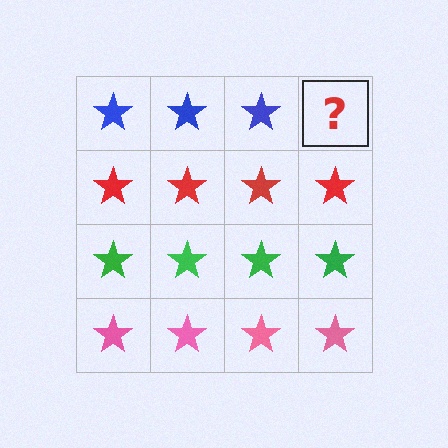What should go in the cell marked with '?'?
The missing cell should contain a blue star.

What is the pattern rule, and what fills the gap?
The rule is that each row has a consistent color. The gap should be filled with a blue star.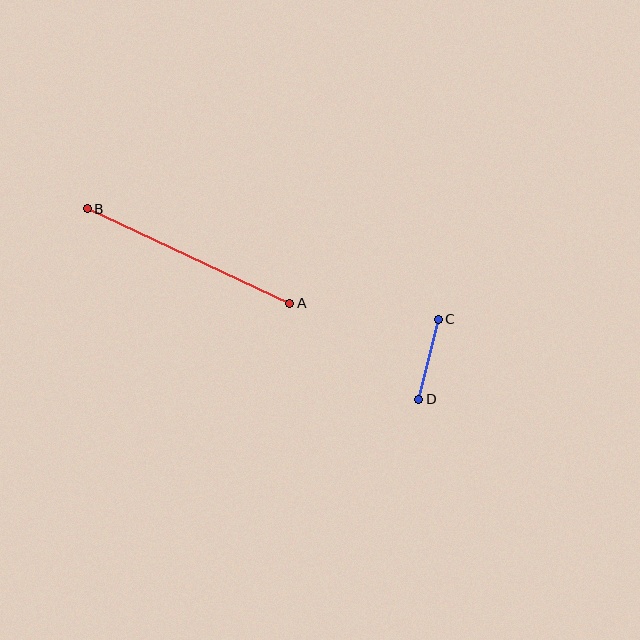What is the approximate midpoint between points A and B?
The midpoint is at approximately (188, 256) pixels.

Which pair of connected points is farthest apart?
Points A and B are farthest apart.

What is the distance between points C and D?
The distance is approximately 82 pixels.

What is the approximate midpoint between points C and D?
The midpoint is at approximately (428, 359) pixels.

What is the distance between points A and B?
The distance is approximately 223 pixels.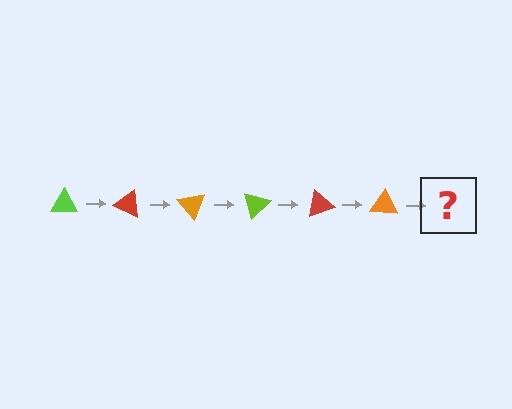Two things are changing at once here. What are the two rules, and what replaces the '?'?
The two rules are that it rotates 25 degrees each step and the color cycles through lime, red, and orange. The '?' should be a lime triangle, rotated 150 degrees from the start.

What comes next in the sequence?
The next element should be a lime triangle, rotated 150 degrees from the start.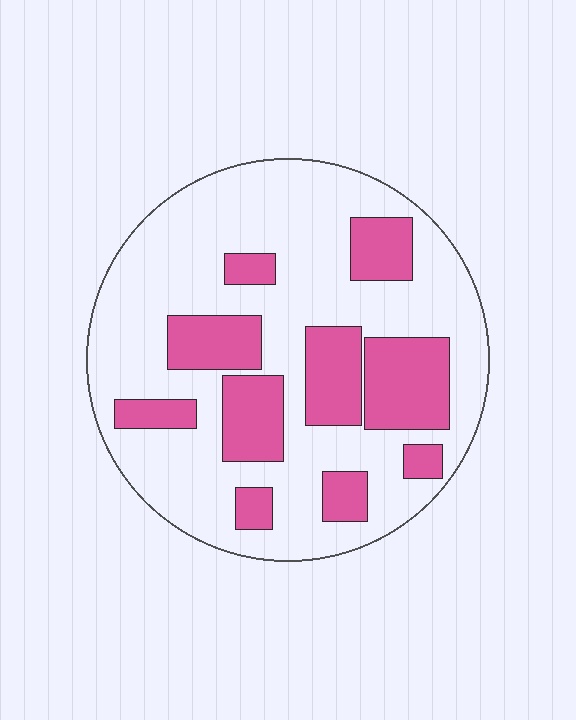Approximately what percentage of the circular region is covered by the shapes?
Approximately 30%.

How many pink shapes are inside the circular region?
10.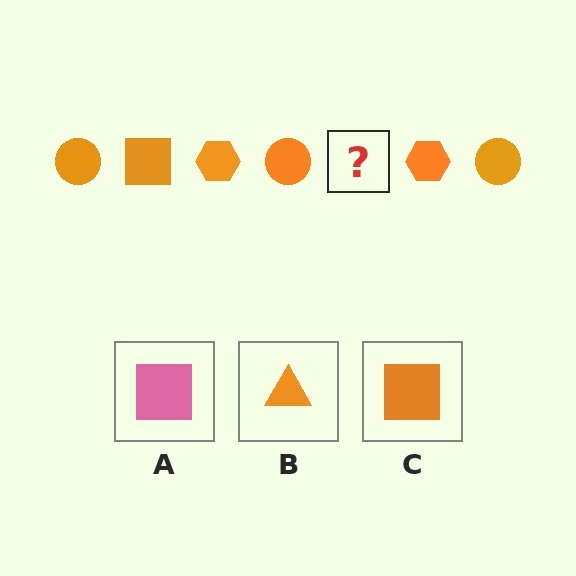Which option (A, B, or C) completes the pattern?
C.